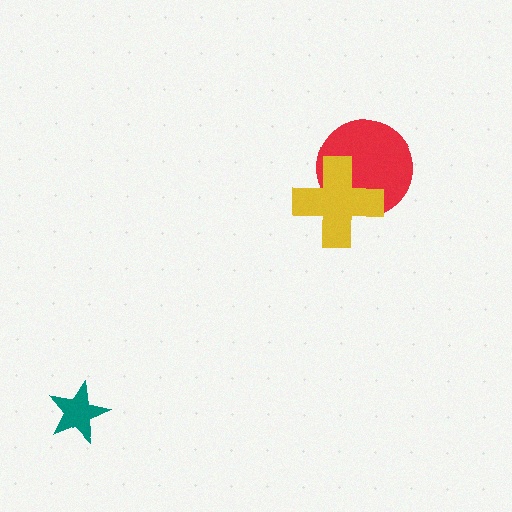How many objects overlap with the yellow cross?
1 object overlaps with the yellow cross.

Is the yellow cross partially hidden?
No, no other shape covers it.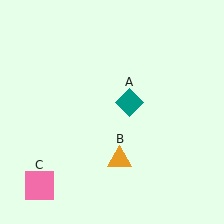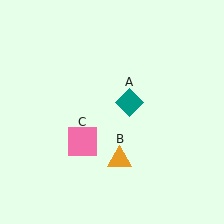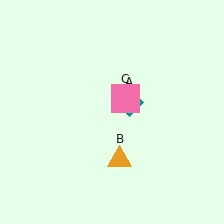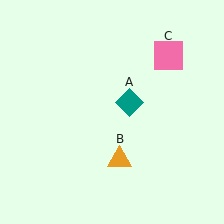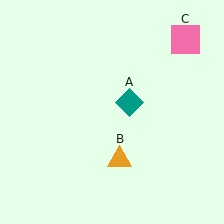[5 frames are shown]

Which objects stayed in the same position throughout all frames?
Teal diamond (object A) and orange triangle (object B) remained stationary.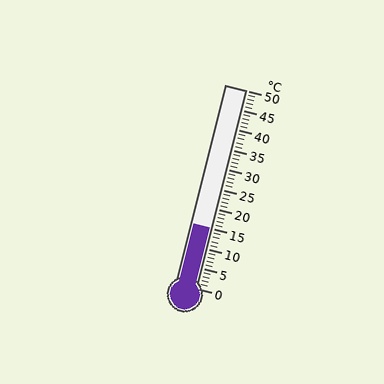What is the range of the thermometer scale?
The thermometer scale ranges from 0°C to 50°C.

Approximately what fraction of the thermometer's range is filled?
The thermometer is filled to approximately 30% of its range.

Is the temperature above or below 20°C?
The temperature is below 20°C.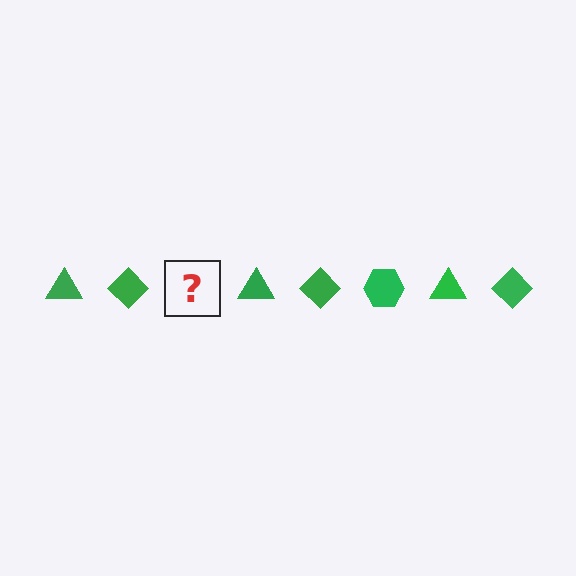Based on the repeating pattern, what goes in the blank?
The blank should be a green hexagon.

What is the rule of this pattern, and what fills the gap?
The rule is that the pattern cycles through triangle, diamond, hexagon shapes in green. The gap should be filled with a green hexagon.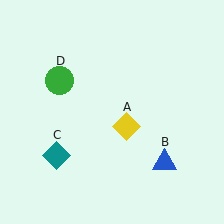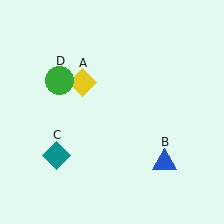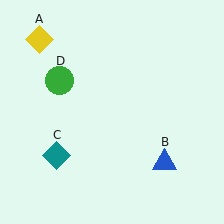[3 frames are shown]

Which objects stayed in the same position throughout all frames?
Blue triangle (object B) and teal diamond (object C) and green circle (object D) remained stationary.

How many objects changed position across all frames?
1 object changed position: yellow diamond (object A).